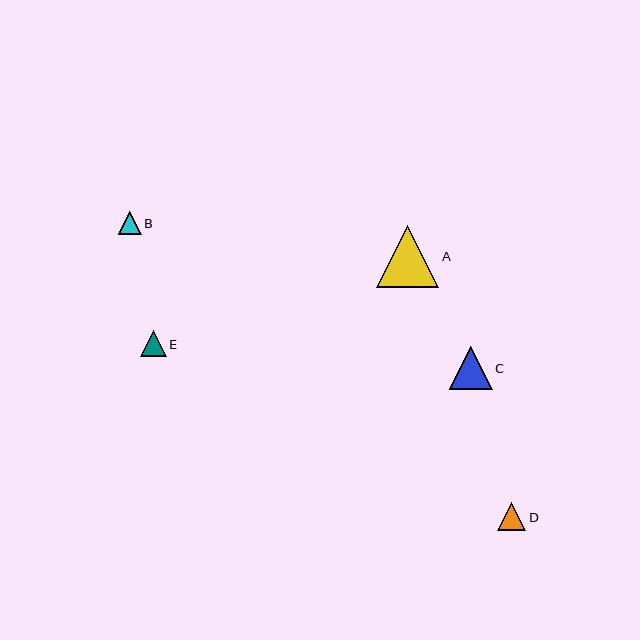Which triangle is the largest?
Triangle A is the largest with a size of approximately 62 pixels.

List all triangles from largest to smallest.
From largest to smallest: A, C, D, E, B.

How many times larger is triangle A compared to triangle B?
Triangle A is approximately 2.8 times the size of triangle B.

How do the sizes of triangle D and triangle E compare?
Triangle D and triangle E are approximately the same size.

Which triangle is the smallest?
Triangle B is the smallest with a size of approximately 23 pixels.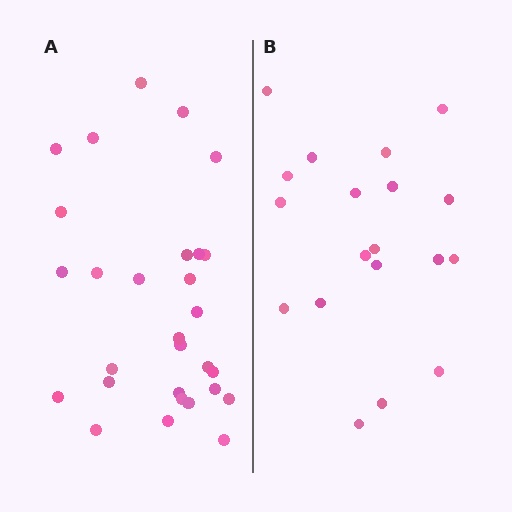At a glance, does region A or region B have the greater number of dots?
Region A (the left region) has more dots.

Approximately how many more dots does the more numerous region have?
Region A has roughly 10 or so more dots than region B.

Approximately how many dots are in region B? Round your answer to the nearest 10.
About 20 dots. (The exact count is 19, which rounds to 20.)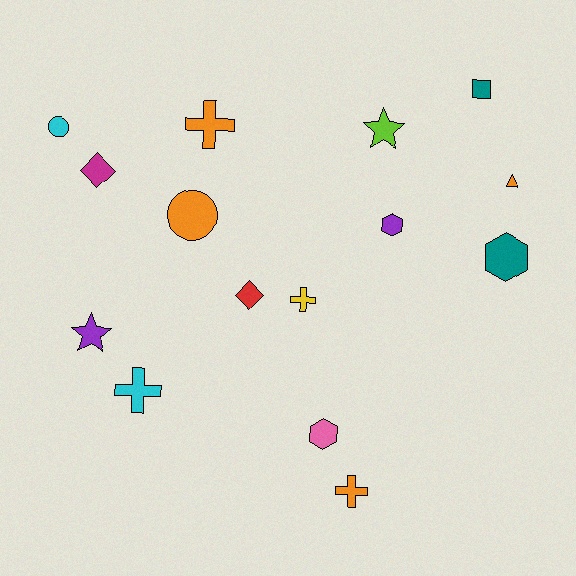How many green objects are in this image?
There are no green objects.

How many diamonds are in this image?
There are 2 diamonds.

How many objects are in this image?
There are 15 objects.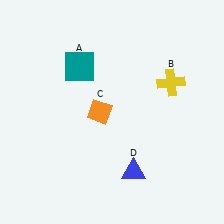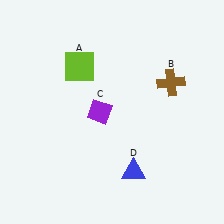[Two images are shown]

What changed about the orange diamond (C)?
In Image 1, C is orange. In Image 2, it changed to purple.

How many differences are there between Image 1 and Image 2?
There are 3 differences between the two images.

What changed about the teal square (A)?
In Image 1, A is teal. In Image 2, it changed to lime.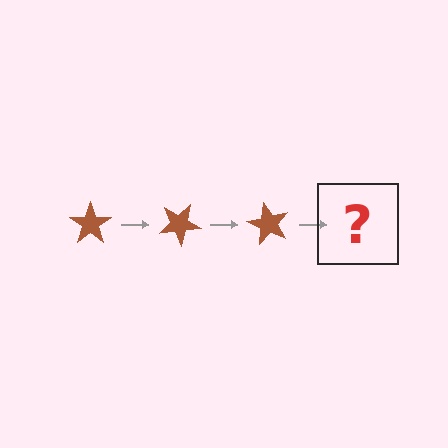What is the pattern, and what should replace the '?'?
The pattern is that the star rotates 30 degrees each step. The '?' should be a brown star rotated 90 degrees.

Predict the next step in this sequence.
The next step is a brown star rotated 90 degrees.